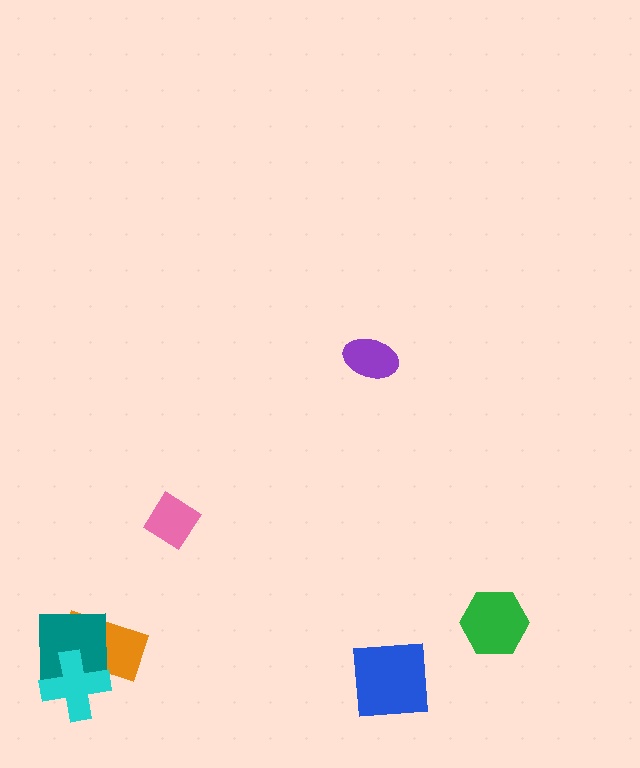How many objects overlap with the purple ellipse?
0 objects overlap with the purple ellipse.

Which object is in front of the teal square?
The cyan cross is in front of the teal square.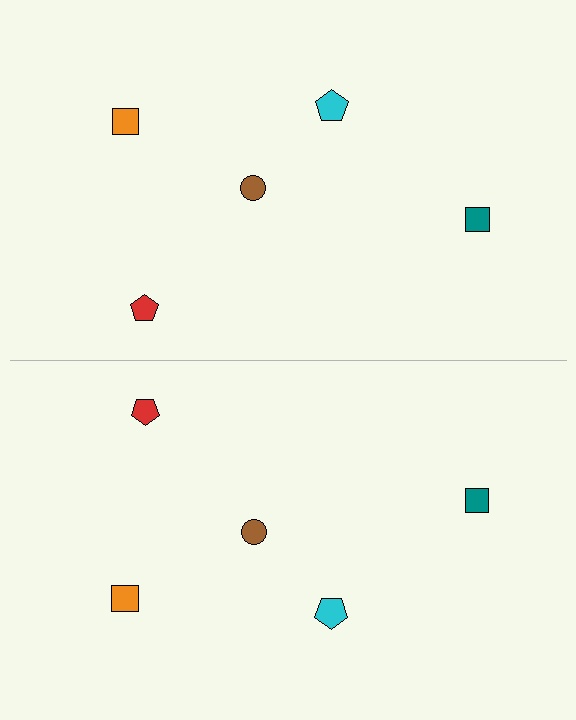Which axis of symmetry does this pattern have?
The pattern has a horizontal axis of symmetry running through the center of the image.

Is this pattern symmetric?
Yes, this pattern has bilateral (reflection) symmetry.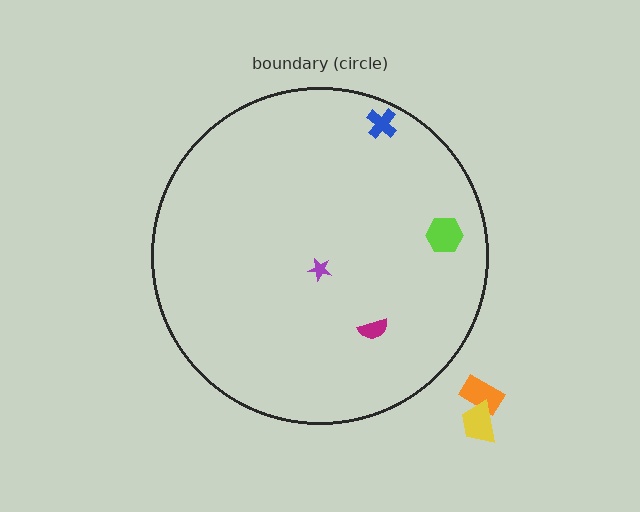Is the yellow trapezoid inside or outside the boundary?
Outside.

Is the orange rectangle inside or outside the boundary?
Outside.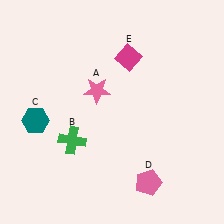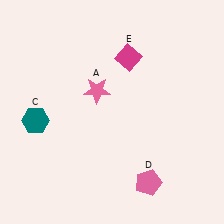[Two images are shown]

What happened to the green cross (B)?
The green cross (B) was removed in Image 2. It was in the bottom-left area of Image 1.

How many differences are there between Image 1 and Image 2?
There is 1 difference between the two images.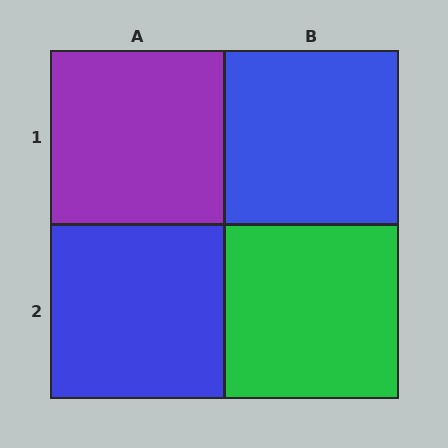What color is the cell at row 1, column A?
Purple.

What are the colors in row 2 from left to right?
Blue, green.